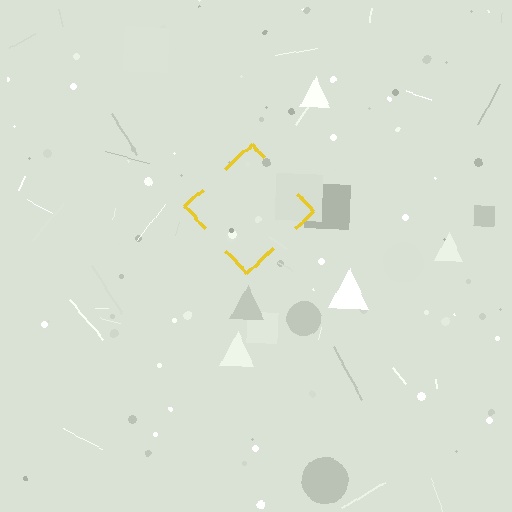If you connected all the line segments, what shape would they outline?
They would outline a diamond.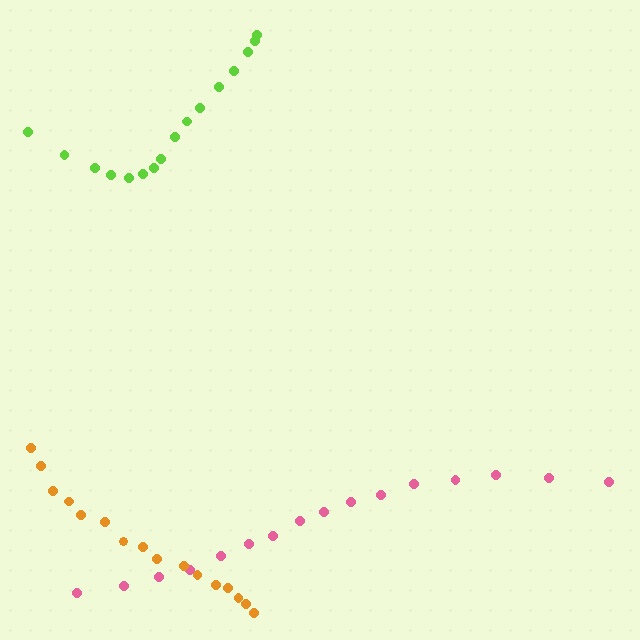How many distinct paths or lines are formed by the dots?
There are 3 distinct paths.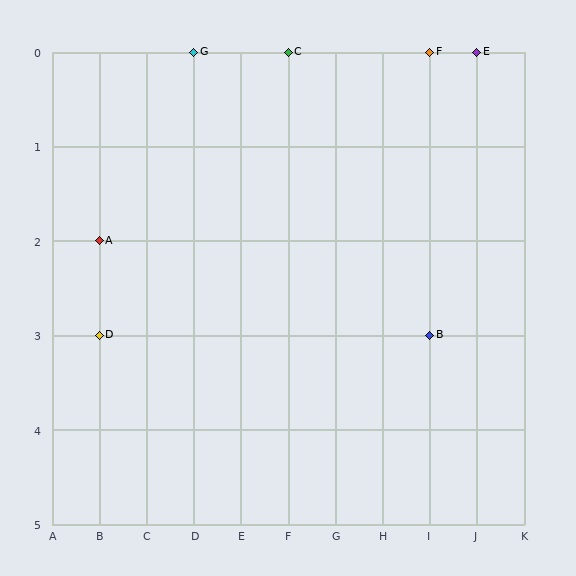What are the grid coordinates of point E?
Point E is at grid coordinates (J, 0).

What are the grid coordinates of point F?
Point F is at grid coordinates (I, 0).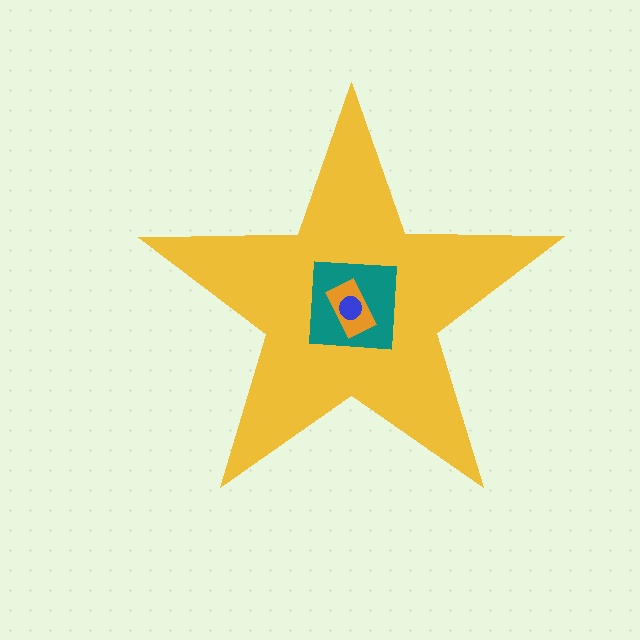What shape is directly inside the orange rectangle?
The blue circle.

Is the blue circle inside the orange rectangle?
Yes.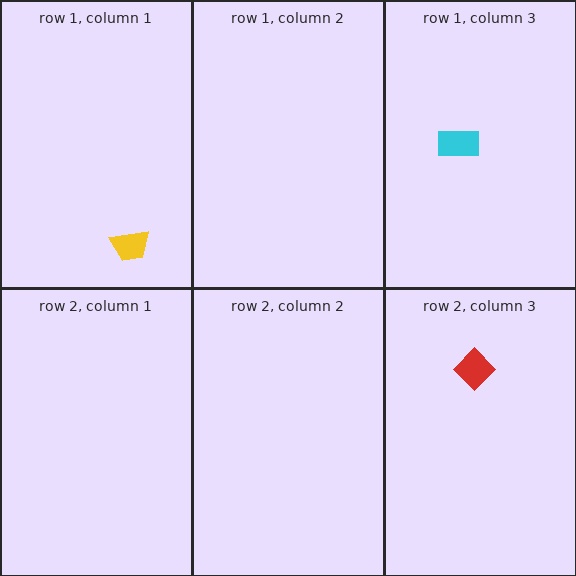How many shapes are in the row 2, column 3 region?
1.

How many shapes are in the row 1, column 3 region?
1.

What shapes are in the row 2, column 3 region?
The red diamond.